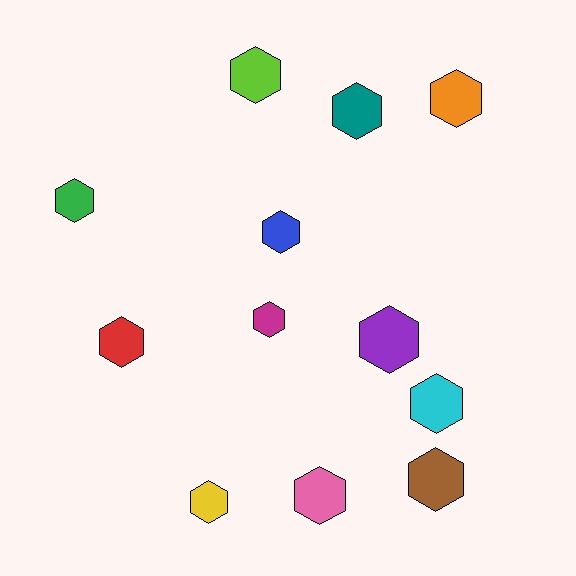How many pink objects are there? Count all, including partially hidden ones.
There is 1 pink object.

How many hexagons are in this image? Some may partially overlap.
There are 12 hexagons.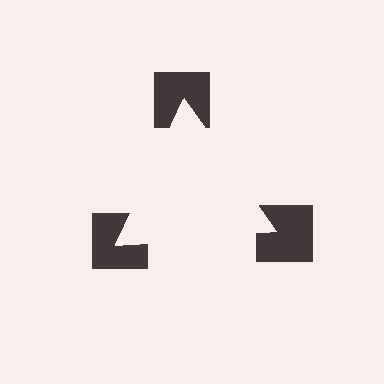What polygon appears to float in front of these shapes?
An illusory triangle — its edges are inferred from the aligned wedge cuts in the notched squares, not physically drawn.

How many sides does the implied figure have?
3 sides.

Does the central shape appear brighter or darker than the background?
It typically appears slightly brighter than the background, even though no actual brightness change is drawn.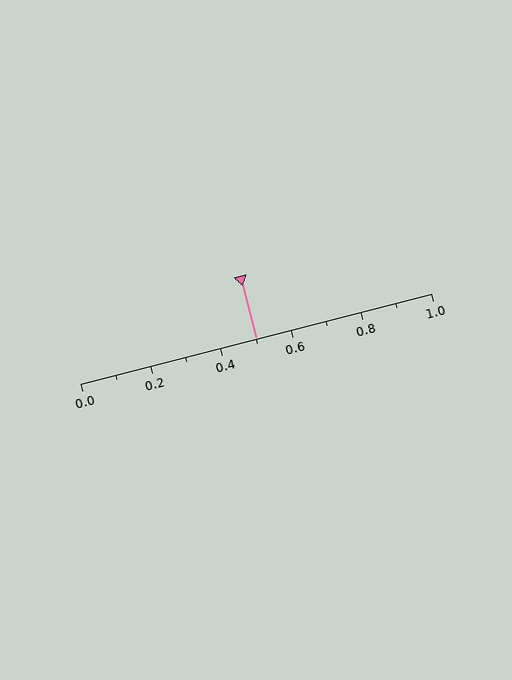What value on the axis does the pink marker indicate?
The marker indicates approximately 0.5.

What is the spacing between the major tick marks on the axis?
The major ticks are spaced 0.2 apart.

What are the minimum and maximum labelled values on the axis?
The axis runs from 0.0 to 1.0.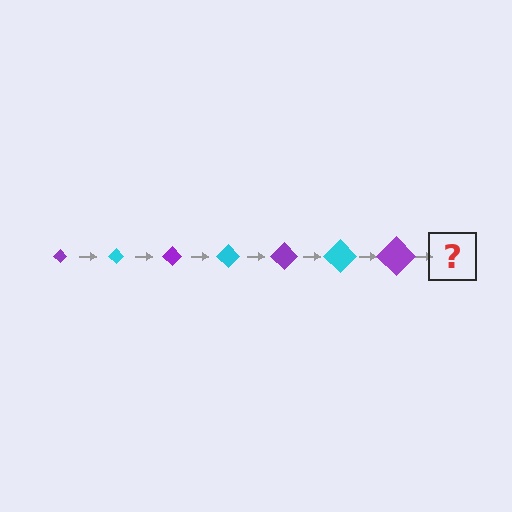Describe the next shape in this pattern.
It should be a cyan diamond, larger than the previous one.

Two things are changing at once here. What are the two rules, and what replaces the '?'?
The two rules are that the diamond grows larger each step and the color cycles through purple and cyan. The '?' should be a cyan diamond, larger than the previous one.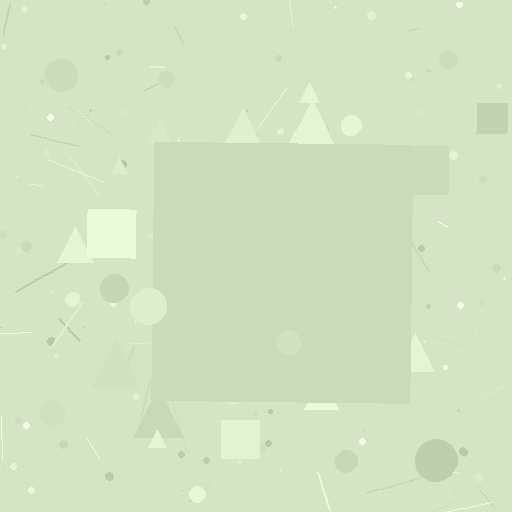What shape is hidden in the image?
A square is hidden in the image.